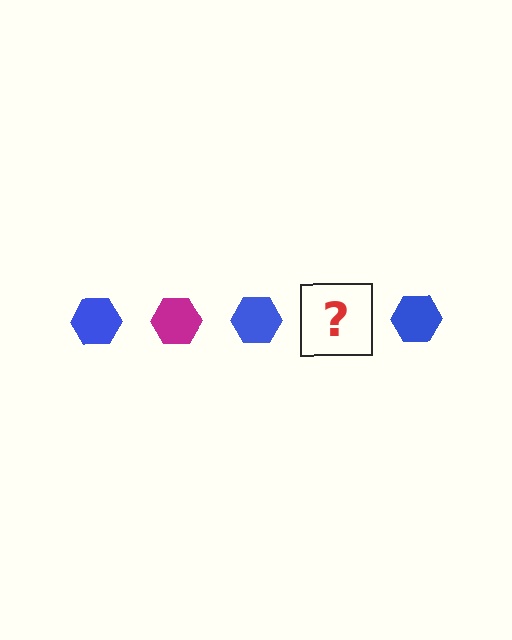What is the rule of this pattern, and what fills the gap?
The rule is that the pattern cycles through blue, magenta hexagons. The gap should be filled with a magenta hexagon.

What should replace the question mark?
The question mark should be replaced with a magenta hexagon.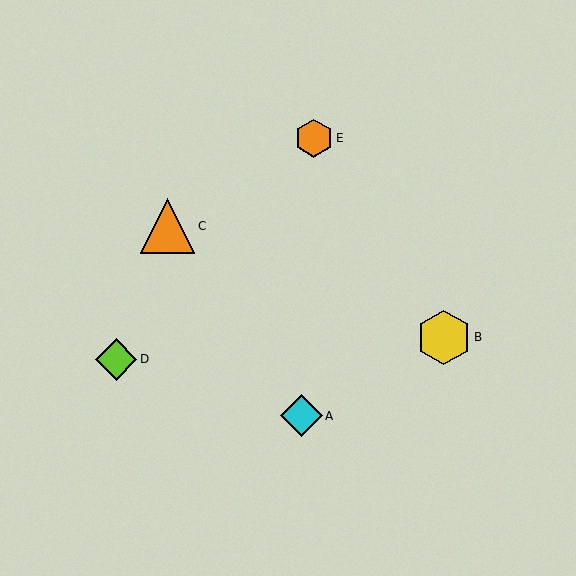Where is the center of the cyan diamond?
The center of the cyan diamond is at (301, 416).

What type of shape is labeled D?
Shape D is a lime diamond.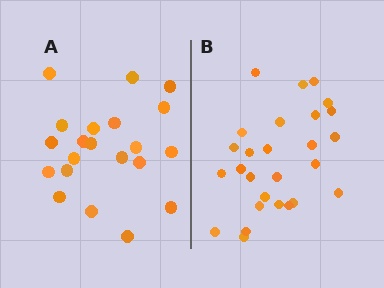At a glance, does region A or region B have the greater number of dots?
Region B (the right region) has more dots.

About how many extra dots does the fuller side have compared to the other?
Region B has about 6 more dots than region A.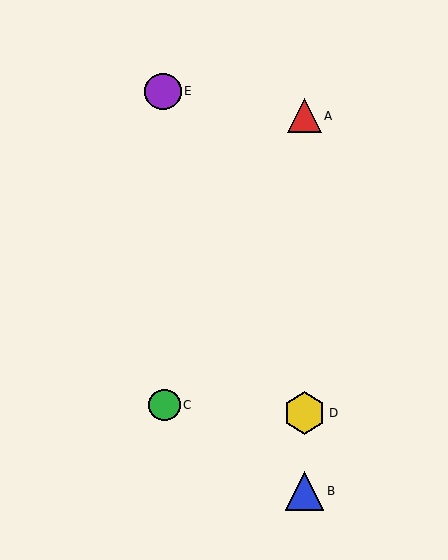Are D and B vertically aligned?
Yes, both are at x≈304.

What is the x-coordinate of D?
Object D is at x≈304.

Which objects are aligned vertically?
Objects A, B, D are aligned vertically.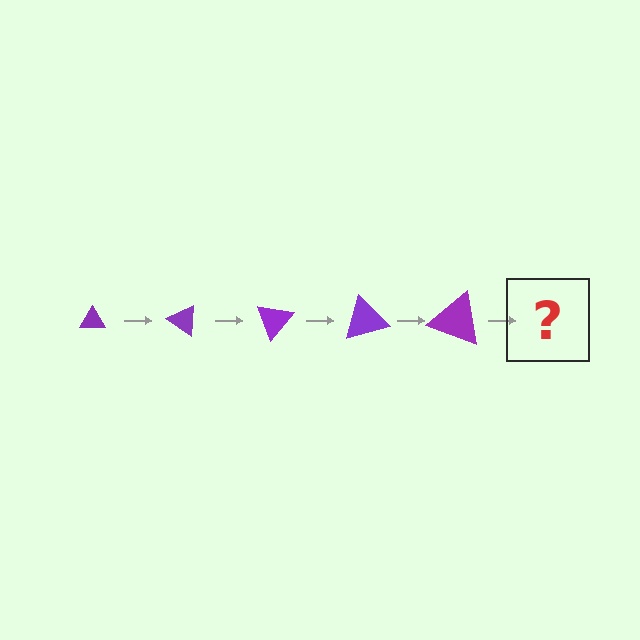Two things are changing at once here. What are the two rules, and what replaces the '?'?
The two rules are that the triangle grows larger each step and it rotates 35 degrees each step. The '?' should be a triangle, larger than the previous one and rotated 175 degrees from the start.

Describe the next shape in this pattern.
It should be a triangle, larger than the previous one and rotated 175 degrees from the start.